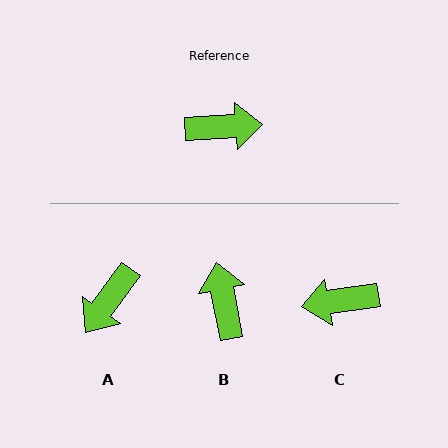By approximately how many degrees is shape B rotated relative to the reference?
Approximately 97 degrees counter-clockwise.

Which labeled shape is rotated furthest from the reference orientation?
C, about 175 degrees away.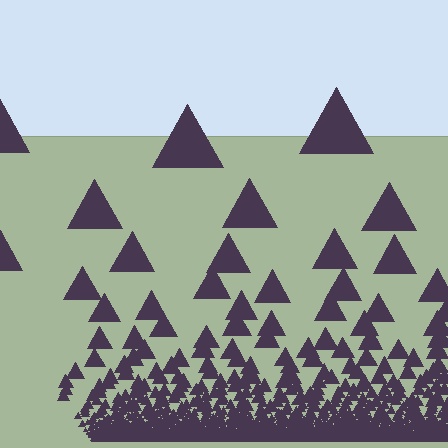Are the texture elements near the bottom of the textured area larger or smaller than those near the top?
Smaller. The gradient is inverted — elements near the bottom are smaller and denser.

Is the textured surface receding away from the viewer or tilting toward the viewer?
The surface appears to tilt toward the viewer. Texture elements get larger and sparser toward the top.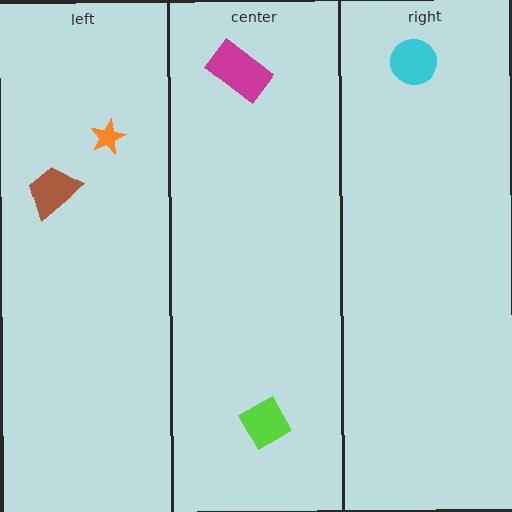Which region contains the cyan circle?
The right region.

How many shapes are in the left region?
2.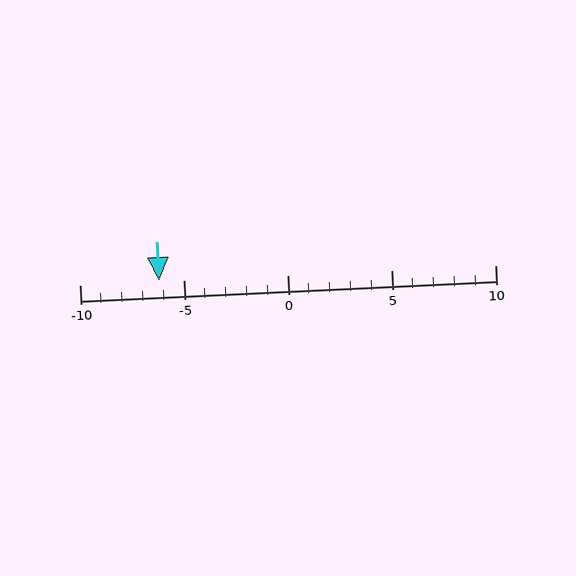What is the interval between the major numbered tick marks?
The major tick marks are spaced 5 units apart.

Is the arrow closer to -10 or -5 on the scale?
The arrow is closer to -5.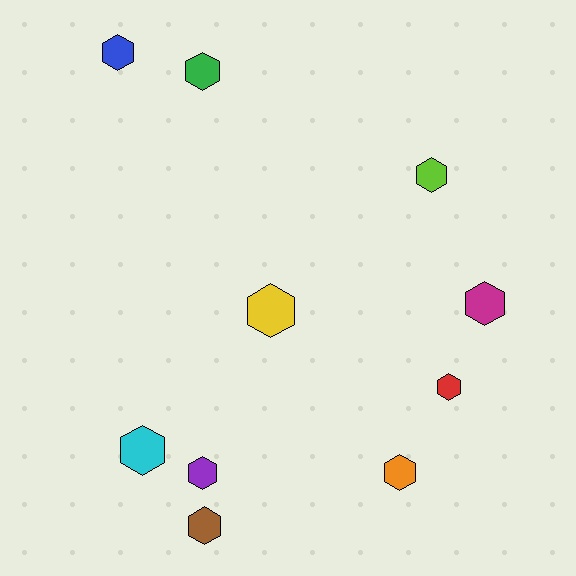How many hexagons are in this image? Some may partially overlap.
There are 10 hexagons.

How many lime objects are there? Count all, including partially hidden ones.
There is 1 lime object.